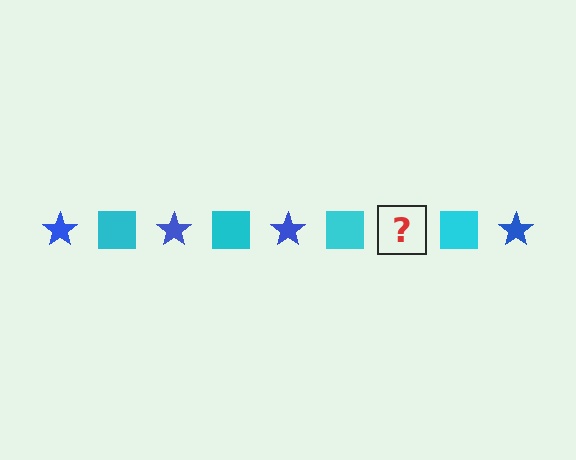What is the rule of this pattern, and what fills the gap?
The rule is that the pattern alternates between blue star and cyan square. The gap should be filled with a blue star.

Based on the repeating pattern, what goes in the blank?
The blank should be a blue star.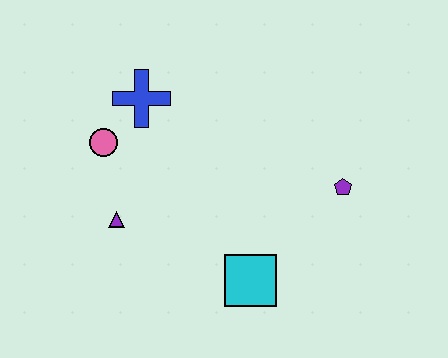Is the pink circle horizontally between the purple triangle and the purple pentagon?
No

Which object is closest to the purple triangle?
The pink circle is closest to the purple triangle.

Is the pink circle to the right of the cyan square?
No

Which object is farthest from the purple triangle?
The purple pentagon is farthest from the purple triangle.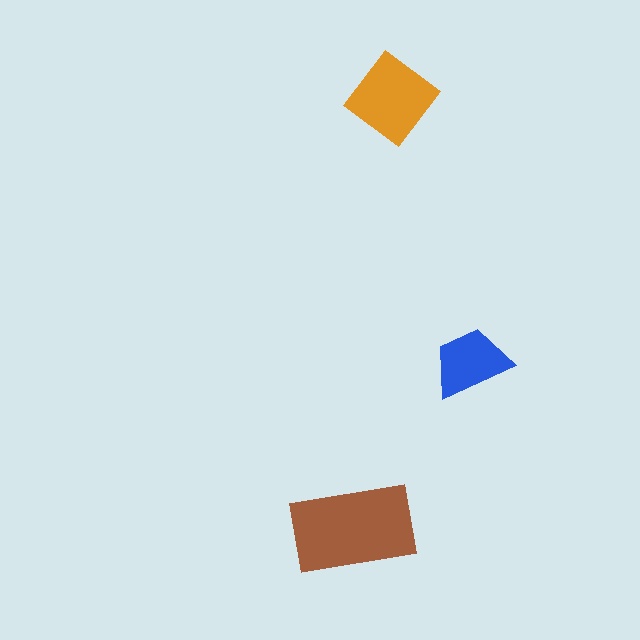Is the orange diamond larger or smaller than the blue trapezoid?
Larger.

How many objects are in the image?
There are 3 objects in the image.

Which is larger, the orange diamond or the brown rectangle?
The brown rectangle.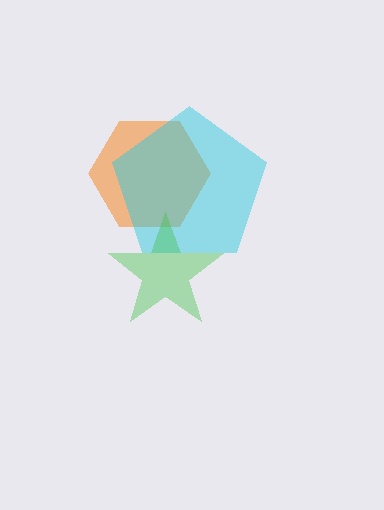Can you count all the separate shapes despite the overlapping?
Yes, there are 3 separate shapes.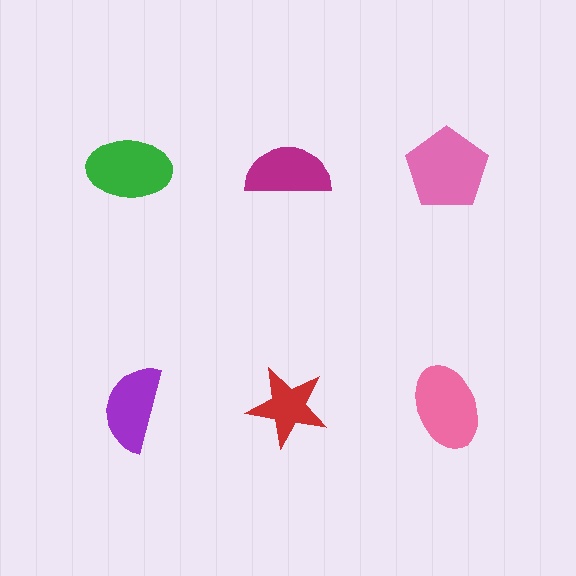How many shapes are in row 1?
3 shapes.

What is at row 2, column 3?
A pink ellipse.